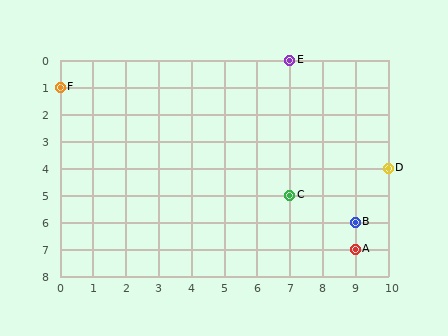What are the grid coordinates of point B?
Point B is at grid coordinates (9, 6).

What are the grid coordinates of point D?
Point D is at grid coordinates (10, 4).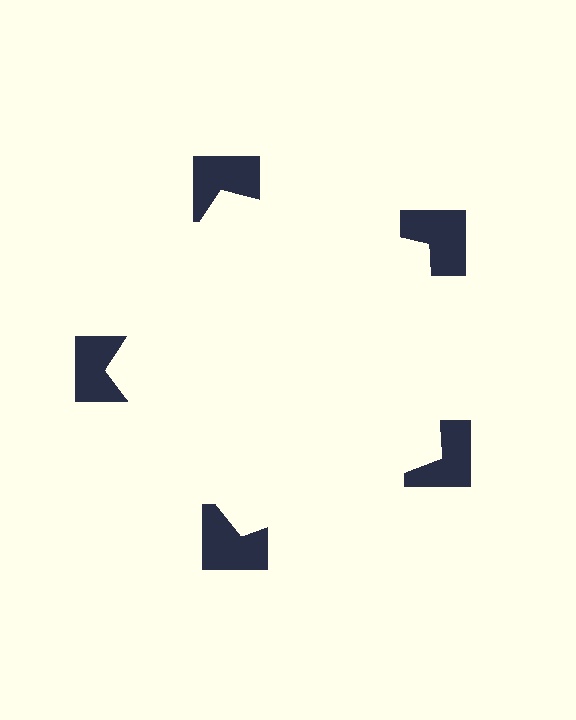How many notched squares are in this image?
There are 5 — one at each vertex of the illusory pentagon.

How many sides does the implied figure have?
5 sides.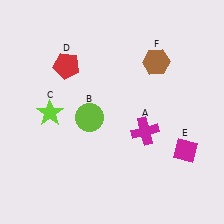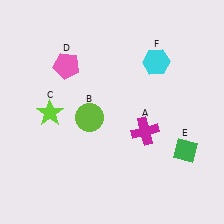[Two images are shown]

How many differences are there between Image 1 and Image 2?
There are 3 differences between the two images.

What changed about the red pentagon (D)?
In Image 1, D is red. In Image 2, it changed to pink.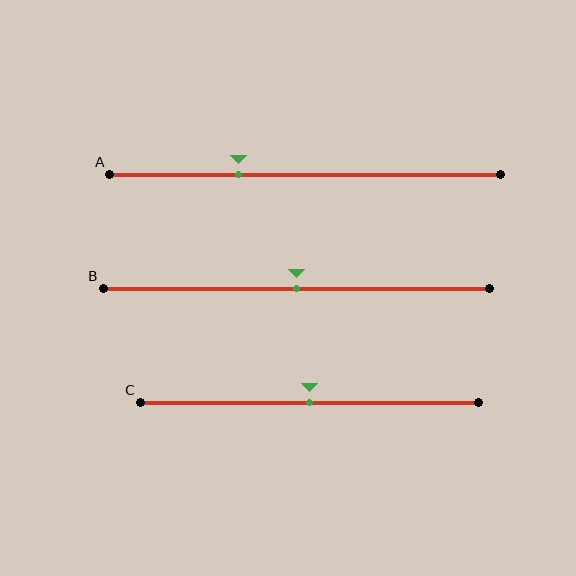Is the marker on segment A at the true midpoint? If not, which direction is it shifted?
No, the marker on segment A is shifted to the left by about 17% of the segment length.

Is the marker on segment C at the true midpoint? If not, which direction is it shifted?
Yes, the marker on segment C is at the true midpoint.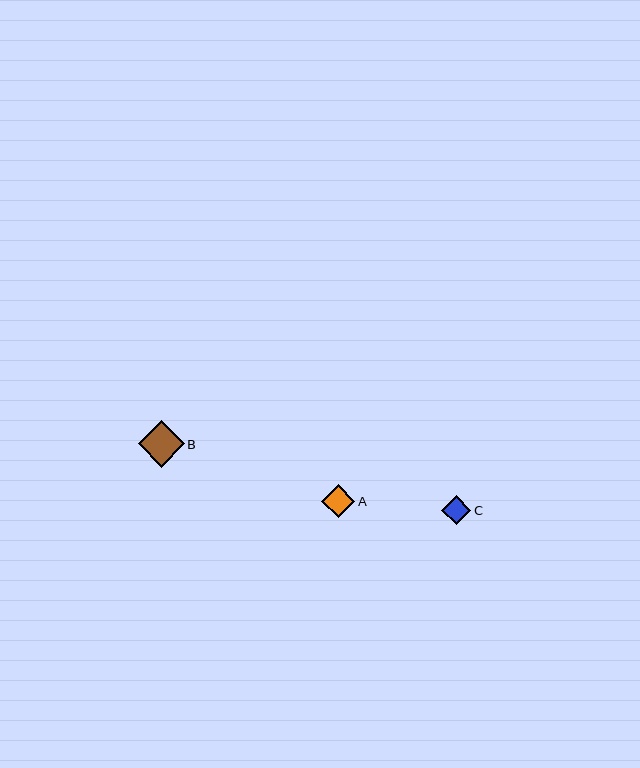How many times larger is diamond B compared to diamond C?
Diamond B is approximately 1.6 times the size of diamond C.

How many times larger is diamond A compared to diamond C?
Diamond A is approximately 1.1 times the size of diamond C.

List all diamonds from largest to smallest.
From largest to smallest: B, A, C.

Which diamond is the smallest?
Diamond C is the smallest with a size of approximately 29 pixels.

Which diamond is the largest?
Diamond B is the largest with a size of approximately 46 pixels.